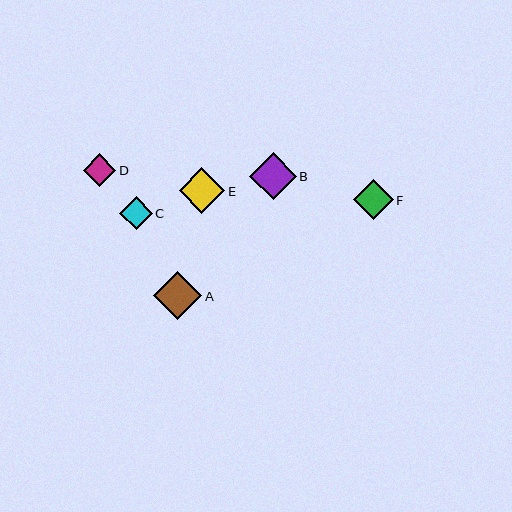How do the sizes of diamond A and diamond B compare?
Diamond A and diamond B are approximately the same size.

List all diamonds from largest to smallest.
From largest to smallest: A, B, E, F, D, C.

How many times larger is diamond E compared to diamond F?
Diamond E is approximately 1.1 times the size of diamond F.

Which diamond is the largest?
Diamond A is the largest with a size of approximately 48 pixels.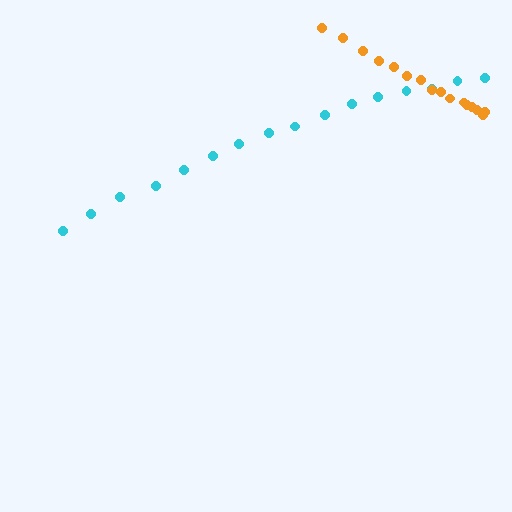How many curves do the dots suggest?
There are 2 distinct paths.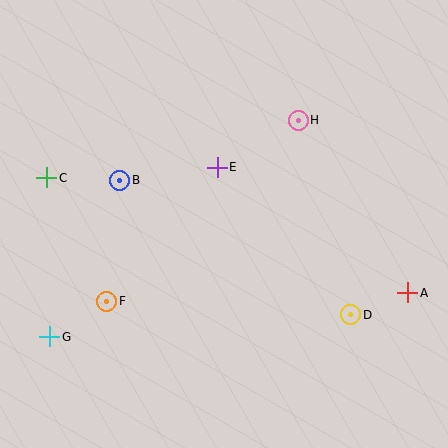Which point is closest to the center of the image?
Point E at (217, 167) is closest to the center.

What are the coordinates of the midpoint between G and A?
The midpoint between G and A is at (229, 315).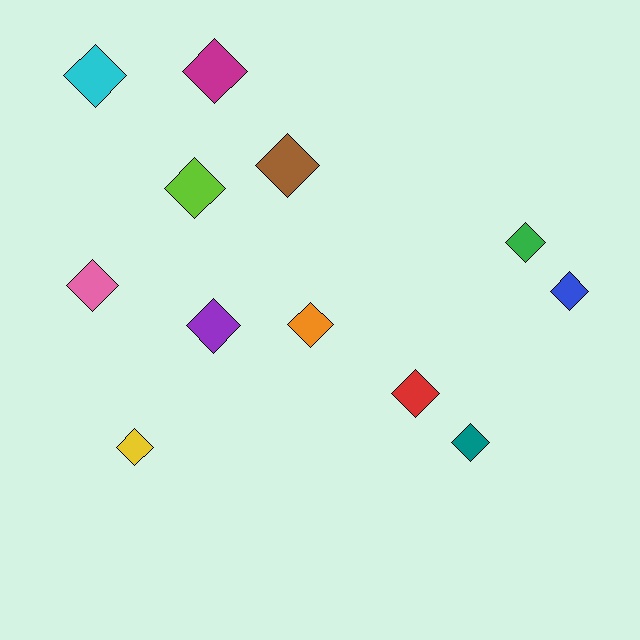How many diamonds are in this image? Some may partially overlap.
There are 12 diamonds.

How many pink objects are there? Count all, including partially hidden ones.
There is 1 pink object.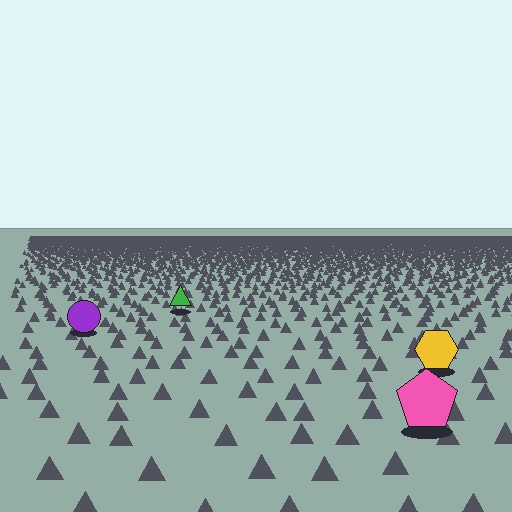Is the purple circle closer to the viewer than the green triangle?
Yes. The purple circle is closer — you can tell from the texture gradient: the ground texture is coarser near it.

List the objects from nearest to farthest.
From nearest to farthest: the pink pentagon, the yellow hexagon, the purple circle, the green triangle.